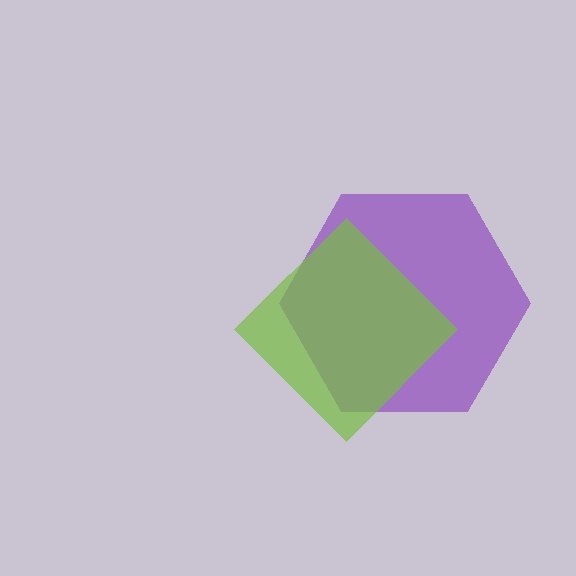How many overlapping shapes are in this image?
There are 2 overlapping shapes in the image.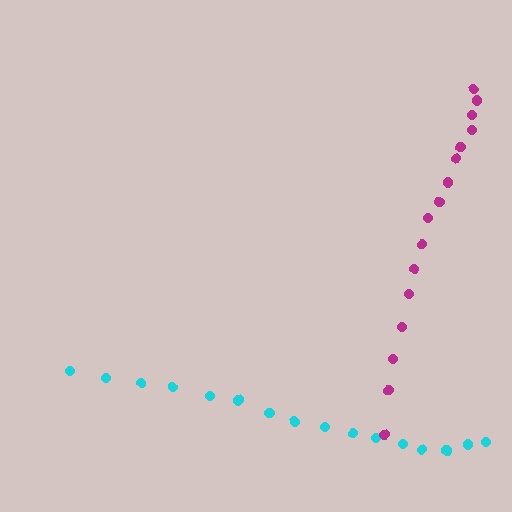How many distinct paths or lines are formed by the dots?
There are 2 distinct paths.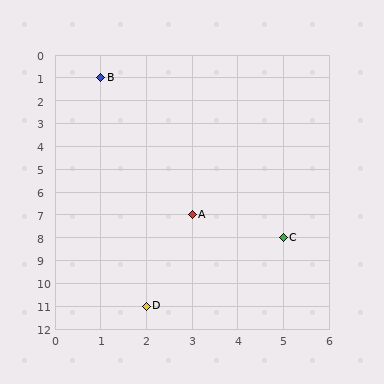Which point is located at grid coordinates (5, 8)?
Point C is at (5, 8).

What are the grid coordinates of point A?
Point A is at grid coordinates (3, 7).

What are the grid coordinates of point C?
Point C is at grid coordinates (5, 8).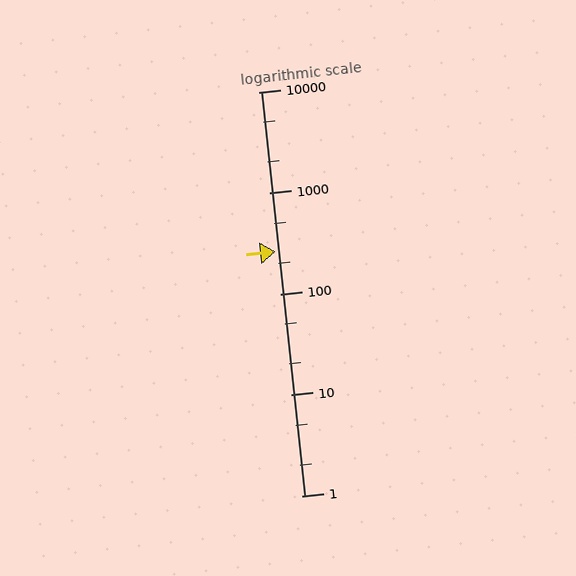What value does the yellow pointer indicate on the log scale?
The pointer indicates approximately 260.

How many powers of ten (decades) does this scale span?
The scale spans 4 decades, from 1 to 10000.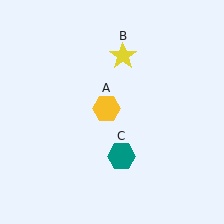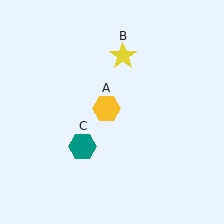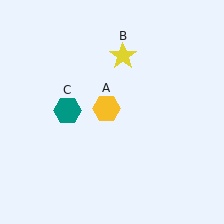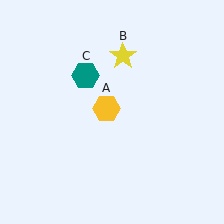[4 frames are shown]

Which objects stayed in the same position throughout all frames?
Yellow hexagon (object A) and yellow star (object B) remained stationary.